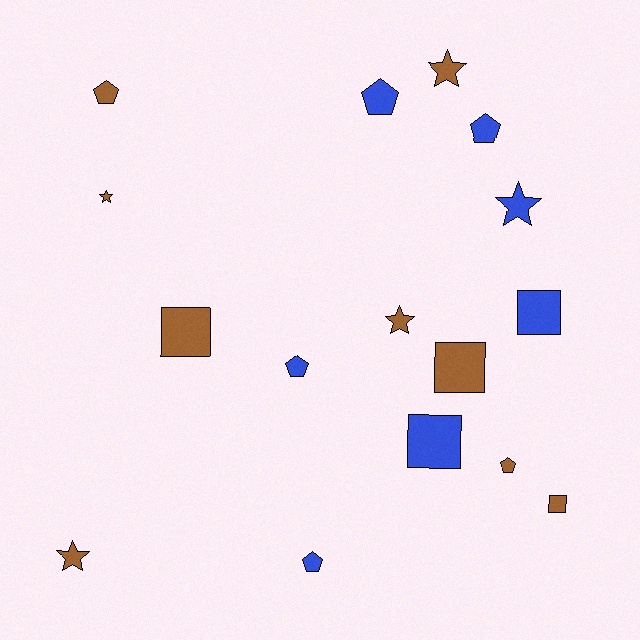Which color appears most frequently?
Brown, with 9 objects.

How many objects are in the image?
There are 16 objects.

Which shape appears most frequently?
Pentagon, with 6 objects.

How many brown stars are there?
There are 4 brown stars.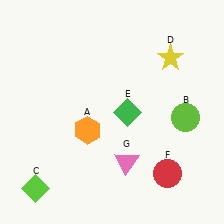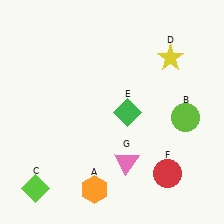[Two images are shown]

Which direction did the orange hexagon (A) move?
The orange hexagon (A) moved down.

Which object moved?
The orange hexagon (A) moved down.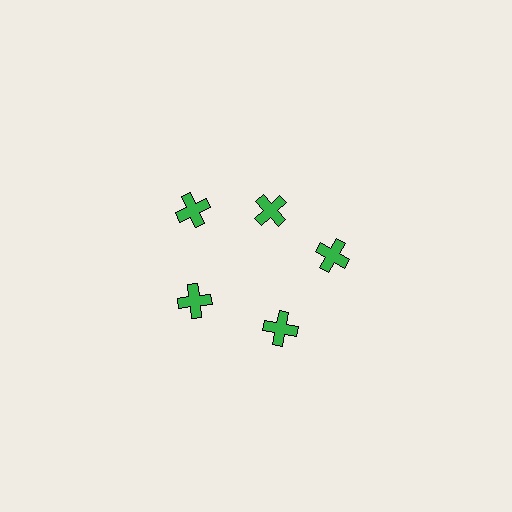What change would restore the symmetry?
The symmetry would be restored by moving it outward, back onto the ring so that all 5 crosses sit at equal angles and equal distance from the center.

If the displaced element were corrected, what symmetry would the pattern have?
It would have 5-fold rotational symmetry — the pattern would map onto itself every 72 degrees.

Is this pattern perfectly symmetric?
No. The 5 green crosses are arranged in a ring, but one element near the 1 o'clock position is pulled inward toward the center, breaking the 5-fold rotational symmetry.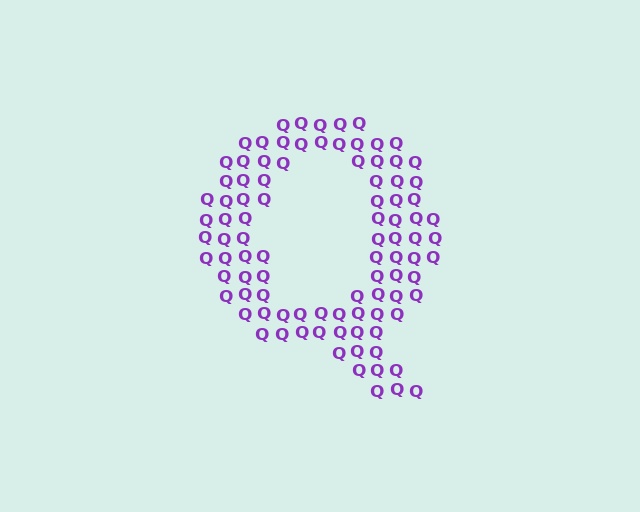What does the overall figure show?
The overall figure shows the letter Q.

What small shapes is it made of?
It is made of small letter Q's.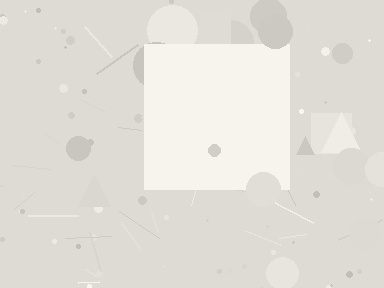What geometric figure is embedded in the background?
A square is embedded in the background.